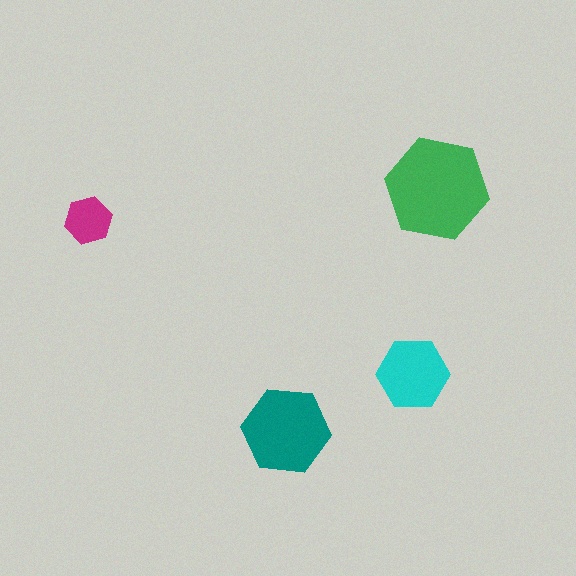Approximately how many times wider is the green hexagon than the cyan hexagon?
About 1.5 times wider.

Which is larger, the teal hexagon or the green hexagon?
The green one.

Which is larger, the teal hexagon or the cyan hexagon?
The teal one.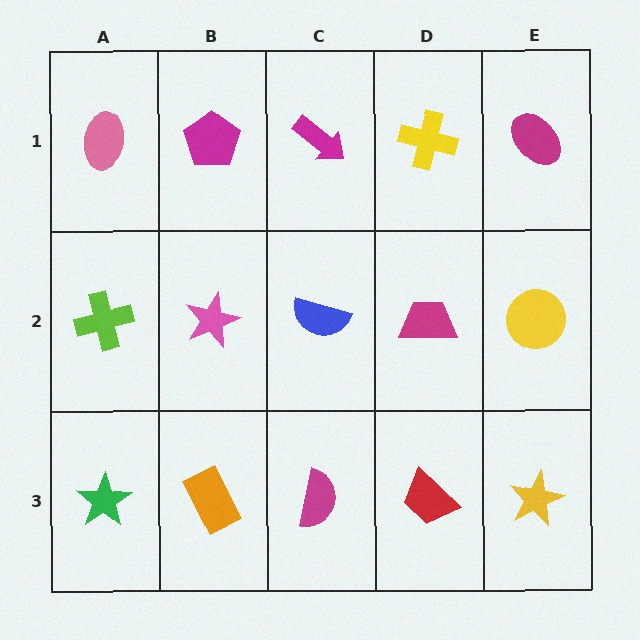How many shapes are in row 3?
5 shapes.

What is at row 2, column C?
A blue semicircle.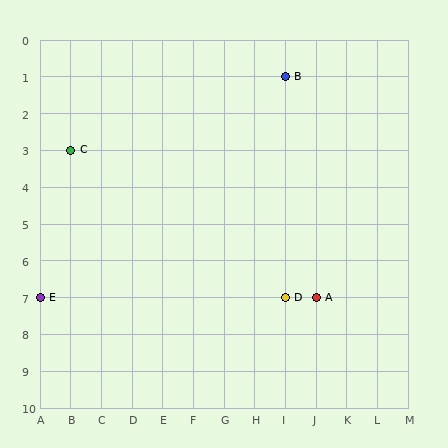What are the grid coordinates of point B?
Point B is at grid coordinates (I, 1).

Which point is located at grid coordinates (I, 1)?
Point B is at (I, 1).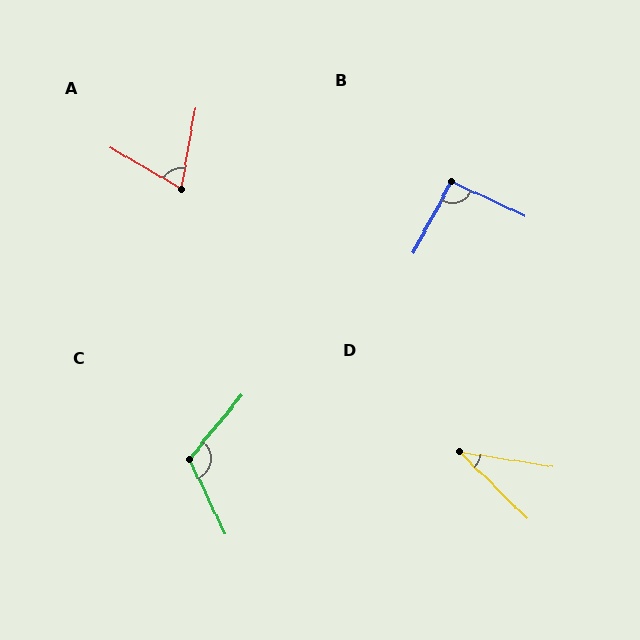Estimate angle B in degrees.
Approximately 93 degrees.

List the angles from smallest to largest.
D (36°), A (70°), B (93°), C (115°).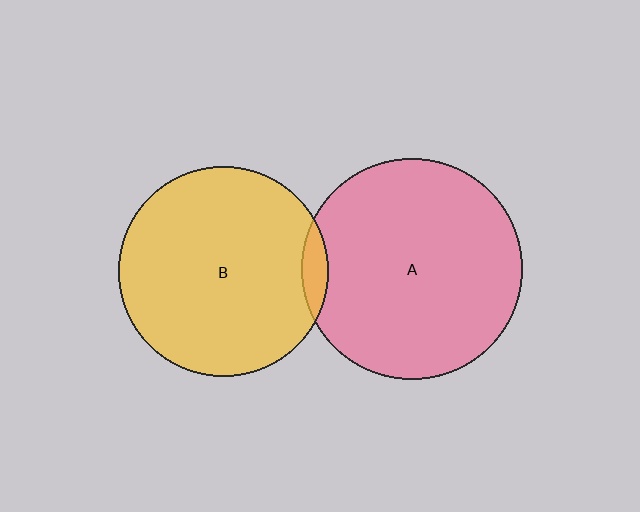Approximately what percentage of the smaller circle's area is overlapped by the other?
Approximately 5%.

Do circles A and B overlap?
Yes.